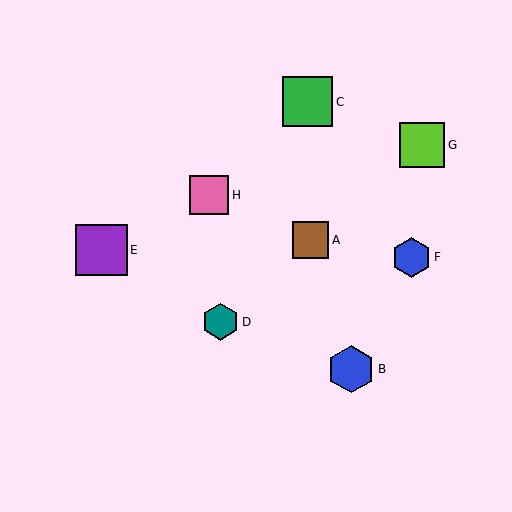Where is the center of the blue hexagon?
The center of the blue hexagon is at (351, 369).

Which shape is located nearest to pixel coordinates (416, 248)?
The blue hexagon (labeled F) at (411, 257) is nearest to that location.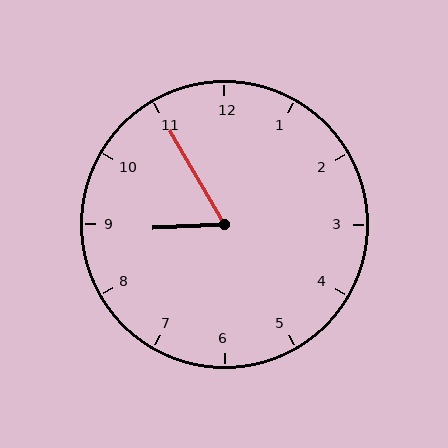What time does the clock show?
8:55.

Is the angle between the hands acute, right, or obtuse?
It is acute.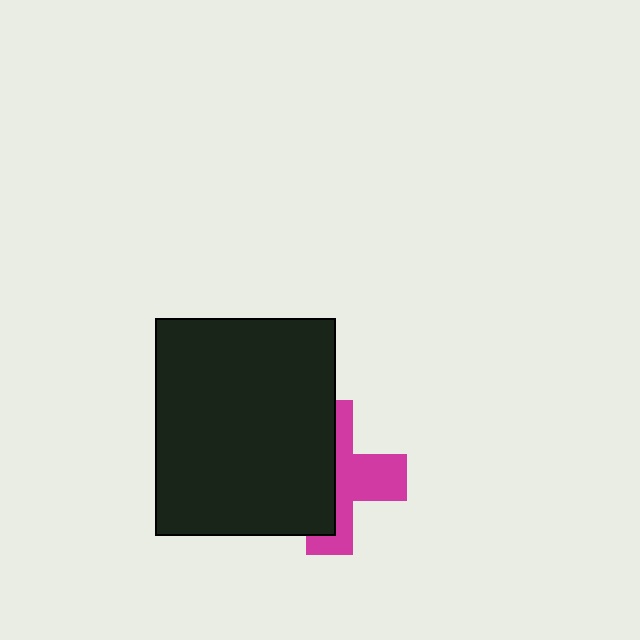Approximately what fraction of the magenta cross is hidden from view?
Roughly 53% of the magenta cross is hidden behind the black rectangle.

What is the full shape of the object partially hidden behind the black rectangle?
The partially hidden object is a magenta cross.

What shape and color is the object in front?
The object in front is a black rectangle.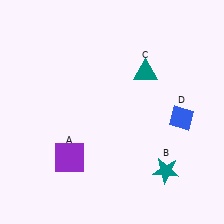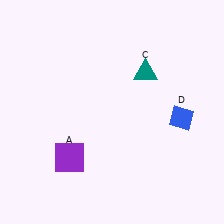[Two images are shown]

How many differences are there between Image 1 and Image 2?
There is 1 difference between the two images.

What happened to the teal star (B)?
The teal star (B) was removed in Image 2. It was in the bottom-right area of Image 1.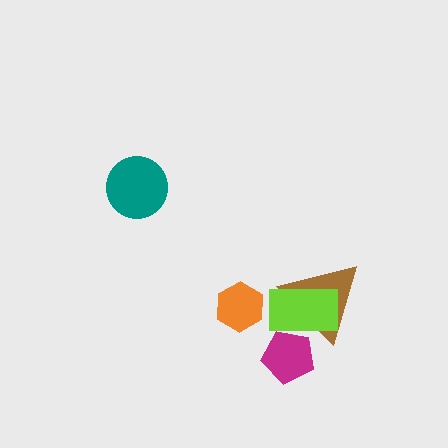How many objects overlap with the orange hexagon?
0 objects overlap with the orange hexagon.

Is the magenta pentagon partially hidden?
Yes, it is partially covered by another shape.